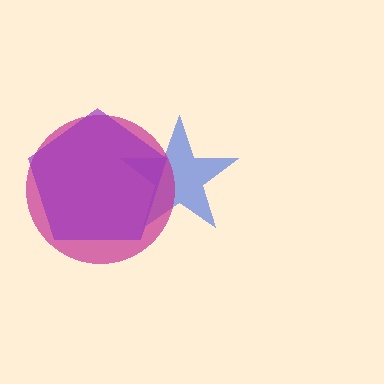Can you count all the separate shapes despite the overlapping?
Yes, there are 3 separate shapes.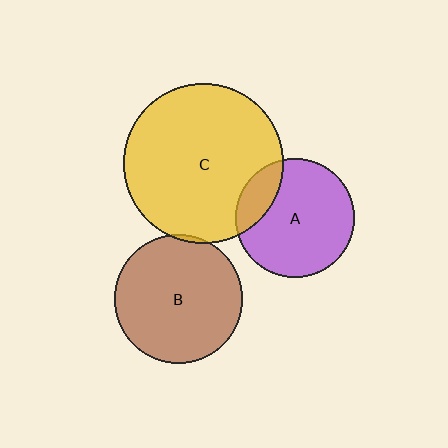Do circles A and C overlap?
Yes.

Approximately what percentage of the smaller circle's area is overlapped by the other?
Approximately 20%.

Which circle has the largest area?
Circle C (yellow).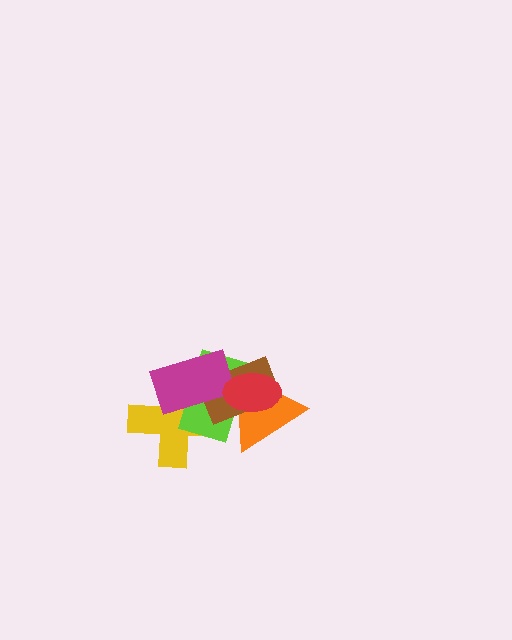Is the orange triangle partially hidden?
Yes, it is partially covered by another shape.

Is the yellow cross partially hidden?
Yes, it is partially covered by another shape.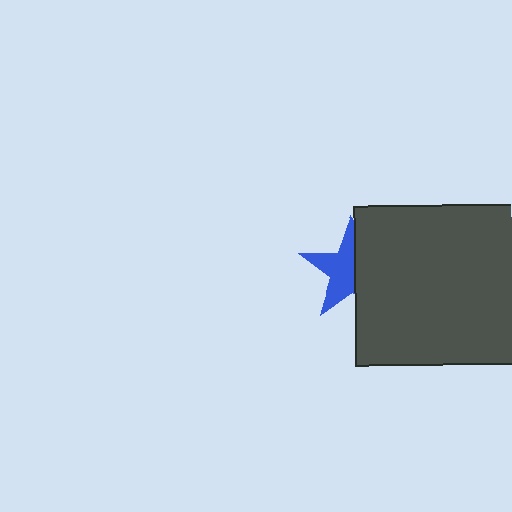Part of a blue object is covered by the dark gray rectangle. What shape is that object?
It is a star.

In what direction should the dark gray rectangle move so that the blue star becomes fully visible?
The dark gray rectangle should move right. That is the shortest direction to clear the overlap and leave the blue star fully visible.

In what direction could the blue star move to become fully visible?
The blue star could move left. That would shift it out from behind the dark gray rectangle entirely.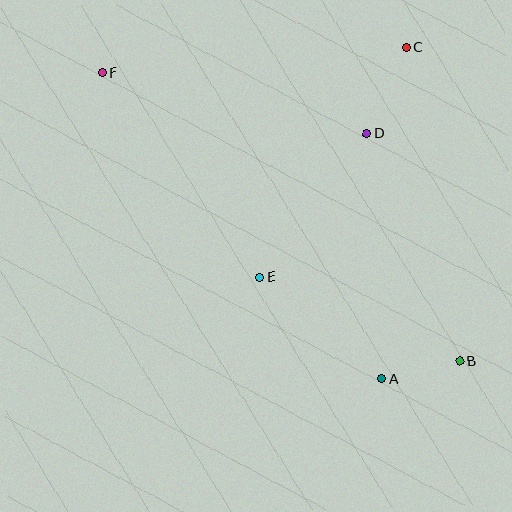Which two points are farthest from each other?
Points B and F are farthest from each other.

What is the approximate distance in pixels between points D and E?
The distance between D and E is approximately 180 pixels.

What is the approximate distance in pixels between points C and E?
The distance between C and E is approximately 273 pixels.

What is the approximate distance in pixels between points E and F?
The distance between E and F is approximately 258 pixels.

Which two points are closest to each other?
Points A and B are closest to each other.